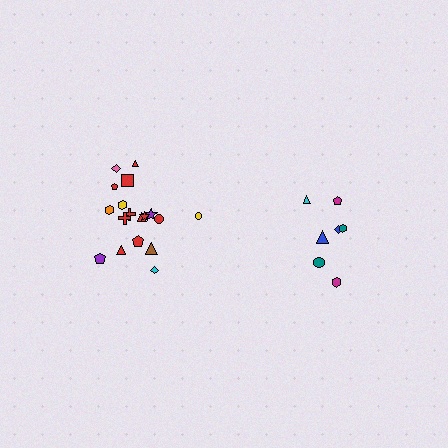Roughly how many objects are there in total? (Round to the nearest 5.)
Roughly 25 objects in total.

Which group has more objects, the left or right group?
The left group.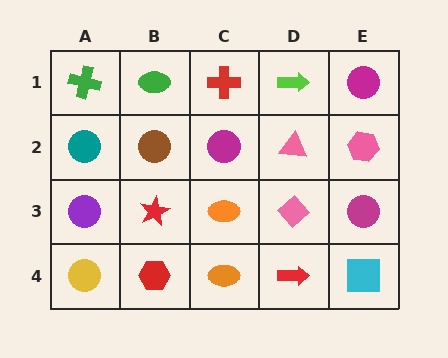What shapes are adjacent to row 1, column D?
A pink triangle (row 2, column D), a red cross (row 1, column C), a magenta circle (row 1, column E).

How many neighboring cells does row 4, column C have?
3.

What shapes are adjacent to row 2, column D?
A lime arrow (row 1, column D), a pink diamond (row 3, column D), a magenta circle (row 2, column C), a pink hexagon (row 2, column E).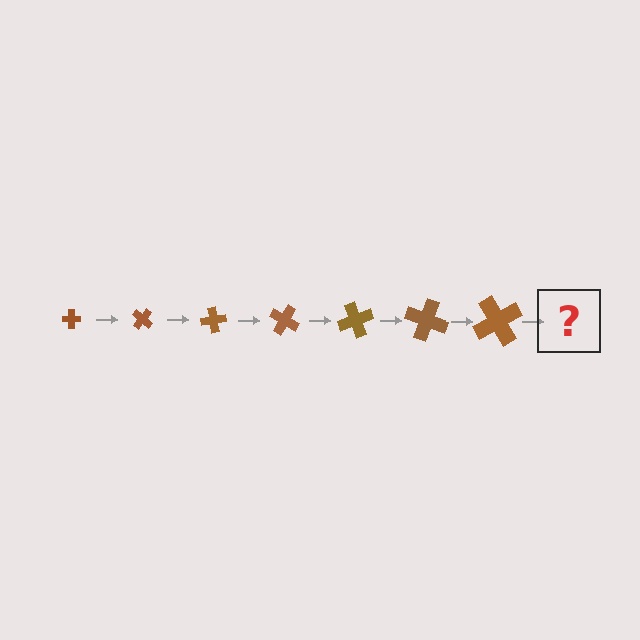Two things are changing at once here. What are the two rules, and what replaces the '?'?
The two rules are that the cross grows larger each step and it rotates 40 degrees each step. The '?' should be a cross, larger than the previous one and rotated 280 degrees from the start.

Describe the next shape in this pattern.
It should be a cross, larger than the previous one and rotated 280 degrees from the start.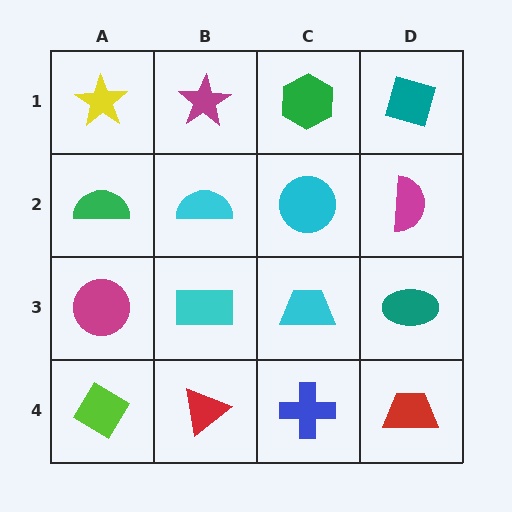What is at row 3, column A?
A magenta circle.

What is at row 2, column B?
A cyan semicircle.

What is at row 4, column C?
A blue cross.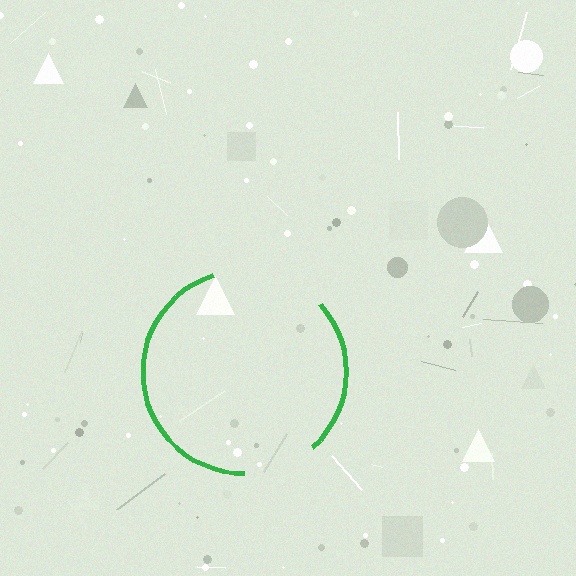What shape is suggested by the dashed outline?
The dashed outline suggests a circle.